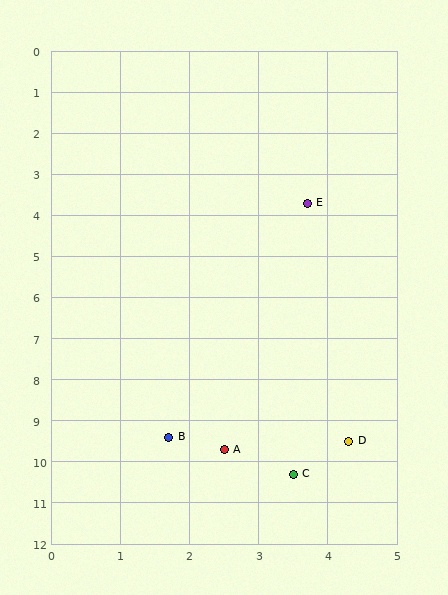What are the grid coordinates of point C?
Point C is at approximately (3.5, 10.3).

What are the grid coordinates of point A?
Point A is at approximately (2.5, 9.7).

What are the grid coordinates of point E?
Point E is at approximately (3.7, 3.7).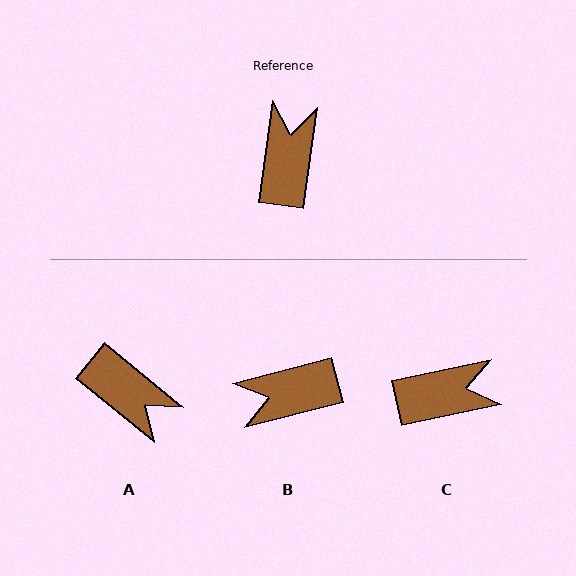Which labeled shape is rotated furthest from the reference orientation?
A, about 122 degrees away.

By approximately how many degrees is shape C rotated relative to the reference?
Approximately 70 degrees clockwise.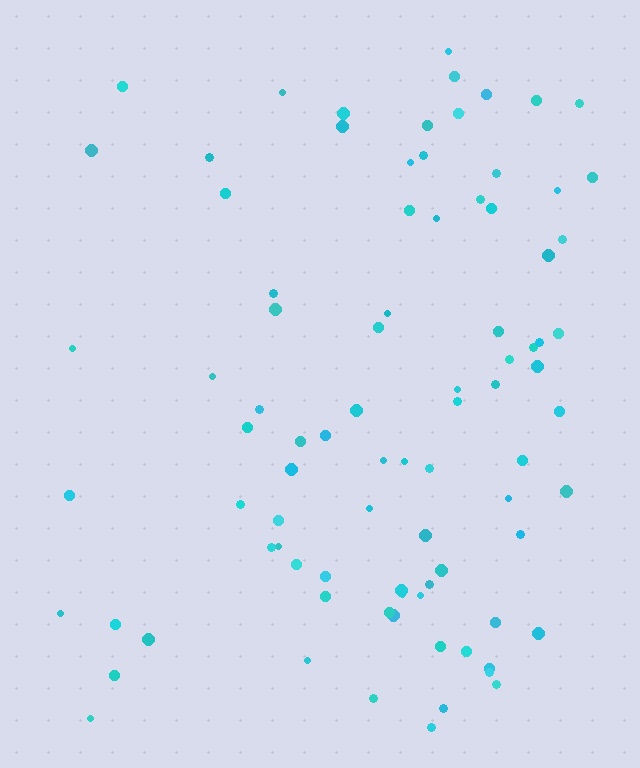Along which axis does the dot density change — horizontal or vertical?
Horizontal.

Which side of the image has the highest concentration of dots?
The right.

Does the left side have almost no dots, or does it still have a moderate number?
Still a moderate number, just noticeably fewer than the right.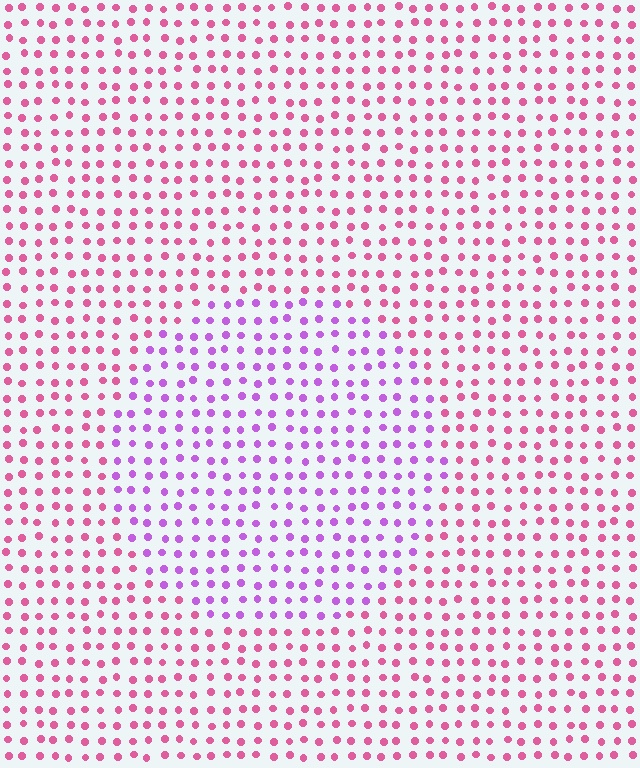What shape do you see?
I see a circle.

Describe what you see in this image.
The image is filled with small pink elements in a uniform arrangement. A circle-shaped region is visible where the elements are tinted to a slightly different hue, forming a subtle color boundary.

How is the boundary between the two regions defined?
The boundary is defined purely by a slight shift in hue (about 44 degrees). Spacing, size, and orientation are identical on both sides.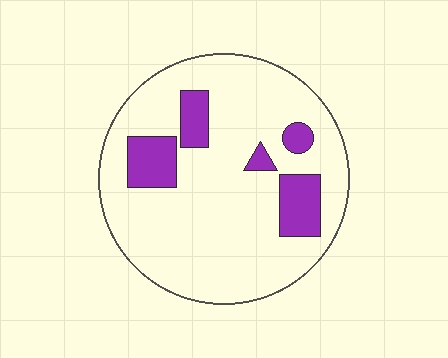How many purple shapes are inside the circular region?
5.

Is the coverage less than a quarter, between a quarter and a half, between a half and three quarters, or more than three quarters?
Less than a quarter.